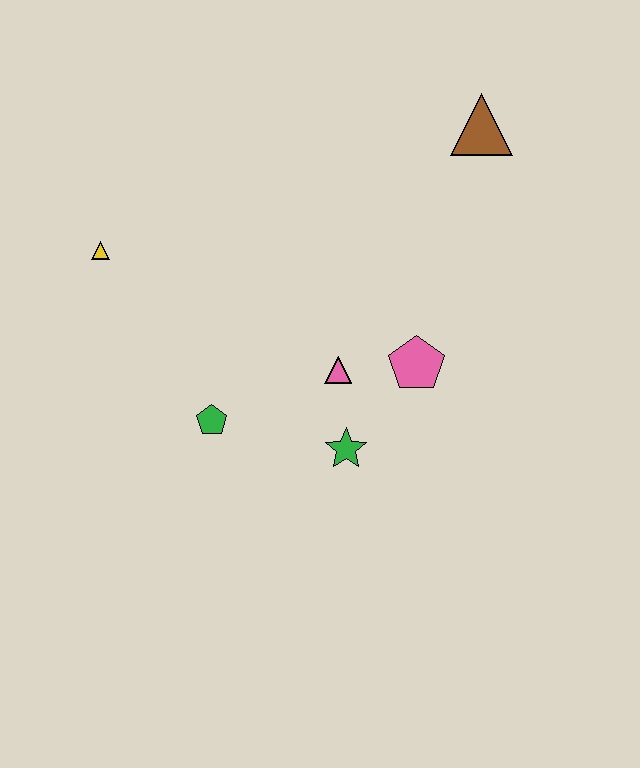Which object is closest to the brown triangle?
The pink pentagon is closest to the brown triangle.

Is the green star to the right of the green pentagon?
Yes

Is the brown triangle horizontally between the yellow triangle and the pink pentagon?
No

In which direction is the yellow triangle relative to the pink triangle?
The yellow triangle is to the left of the pink triangle.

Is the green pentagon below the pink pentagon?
Yes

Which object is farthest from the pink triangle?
The brown triangle is farthest from the pink triangle.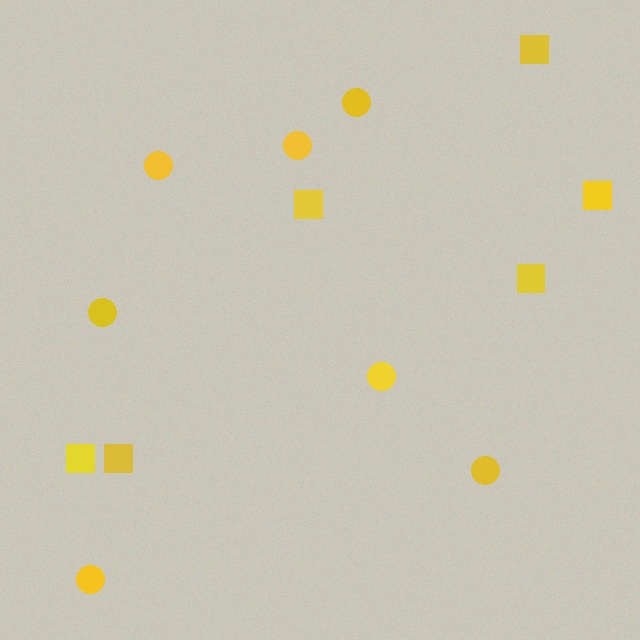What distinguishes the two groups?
There are 2 groups: one group of circles (7) and one group of squares (6).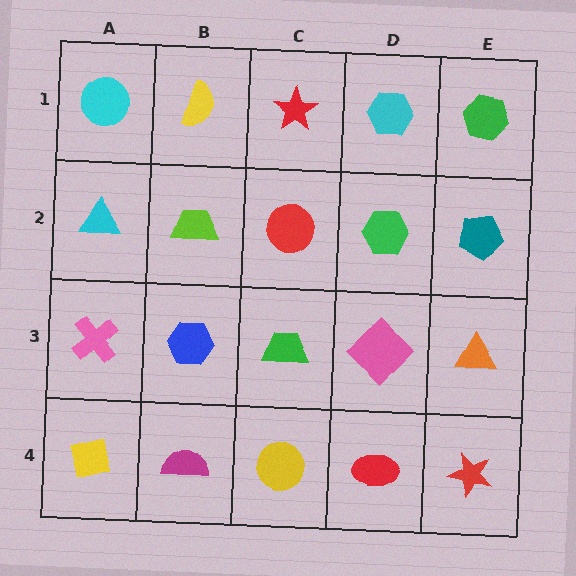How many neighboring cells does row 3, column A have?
3.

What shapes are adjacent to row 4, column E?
An orange triangle (row 3, column E), a red ellipse (row 4, column D).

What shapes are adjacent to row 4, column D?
A pink diamond (row 3, column D), a yellow circle (row 4, column C), a red star (row 4, column E).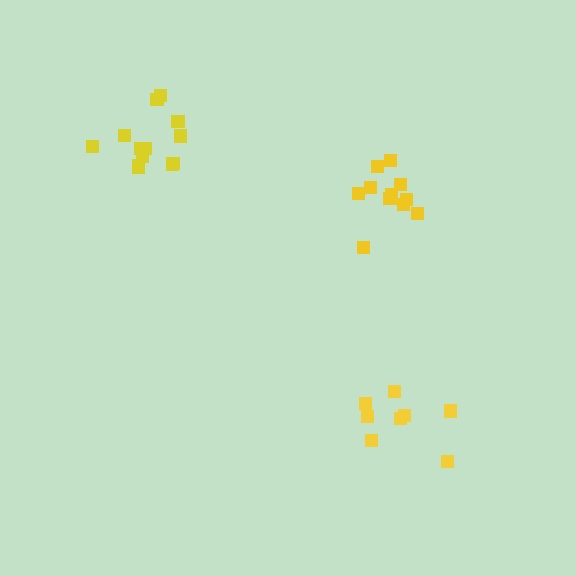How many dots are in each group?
Group 1: 11 dots, Group 2: 13 dots, Group 3: 8 dots (32 total).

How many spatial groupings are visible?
There are 3 spatial groupings.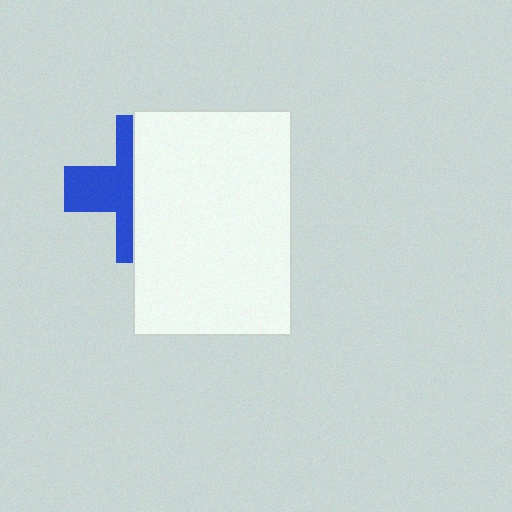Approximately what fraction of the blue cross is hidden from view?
Roughly 56% of the blue cross is hidden behind the white rectangle.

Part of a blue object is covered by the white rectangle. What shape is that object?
It is a cross.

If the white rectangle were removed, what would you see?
You would see the complete blue cross.